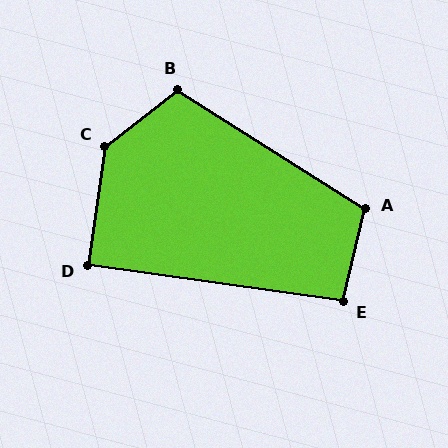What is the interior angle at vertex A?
Approximately 109 degrees (obtuse).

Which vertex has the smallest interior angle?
D, at approximately 90 degrees.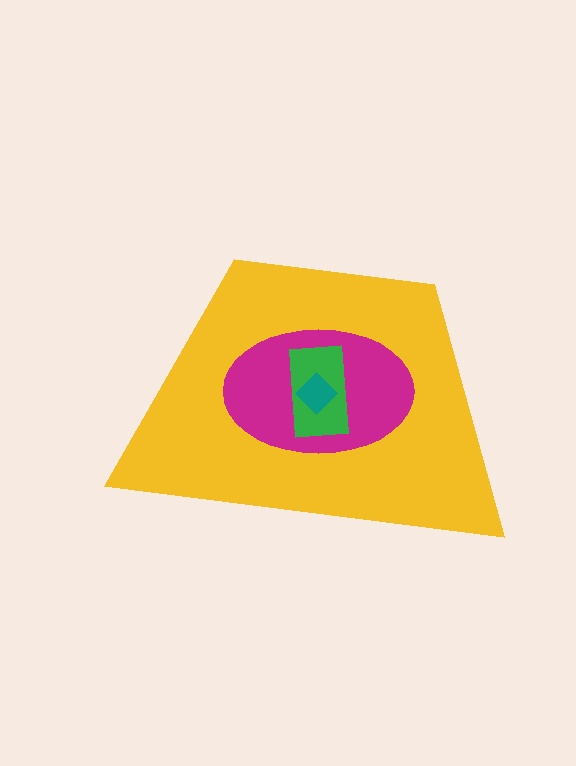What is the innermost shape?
The teal diamond.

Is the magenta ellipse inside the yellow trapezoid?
Yes.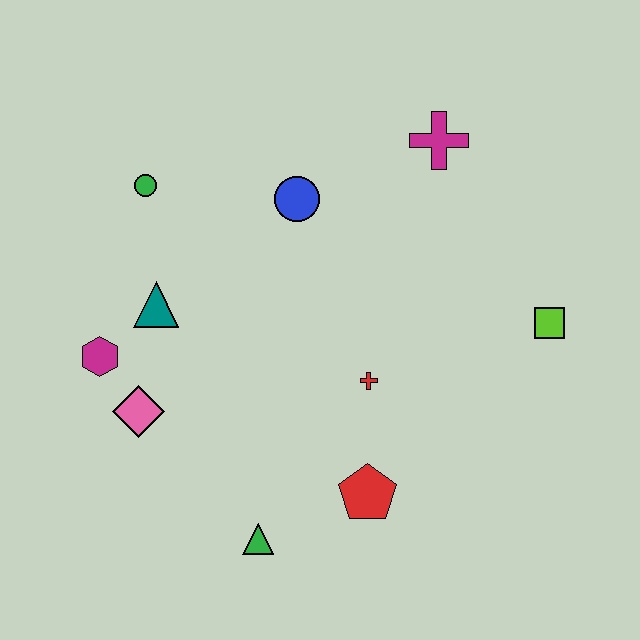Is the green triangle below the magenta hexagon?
Yes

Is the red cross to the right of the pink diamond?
Yes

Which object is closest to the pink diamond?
The magenta hexagon is closest to the pink diamond.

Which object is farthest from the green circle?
The lime square is farthest from the green circle.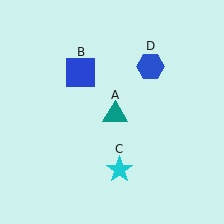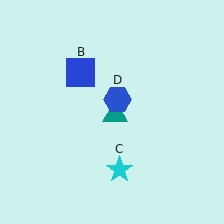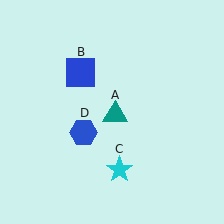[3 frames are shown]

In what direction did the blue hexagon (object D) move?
The blue hexagon (object D) moved down and to the left.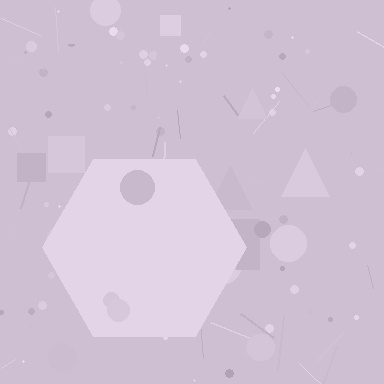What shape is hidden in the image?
A hexagon is hidden in the image.